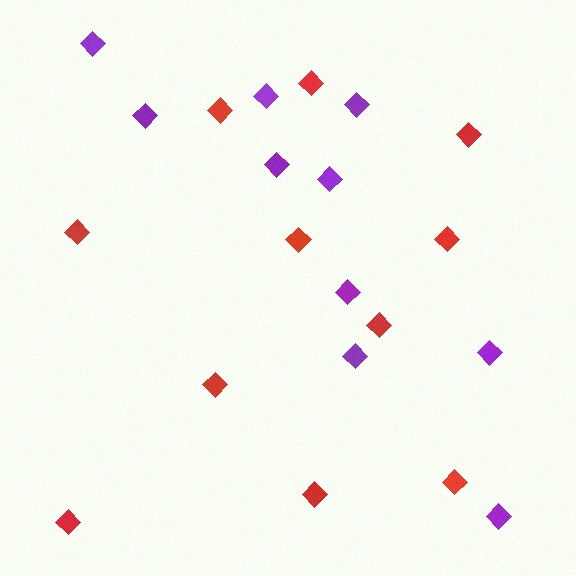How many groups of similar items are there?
There are 2 groups: one group of purple diamonds (10) and one group of red diamonds (11).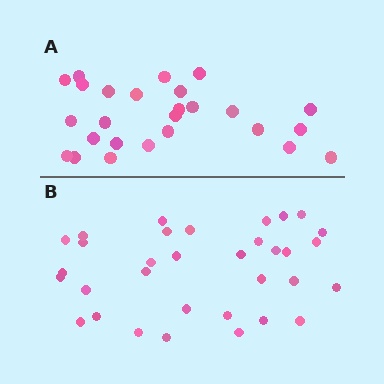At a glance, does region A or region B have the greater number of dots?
Region B (the bottom region) has more dots.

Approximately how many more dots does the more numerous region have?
Region B has roughly 8 or so more dots than region A.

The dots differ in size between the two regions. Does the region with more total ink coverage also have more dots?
No. Region A has more total ink coverage because its dots are larger, but region B actually contains more individual dots. Total area can be misleading — the number of items is what matters here.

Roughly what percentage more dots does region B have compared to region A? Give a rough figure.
About 25% more.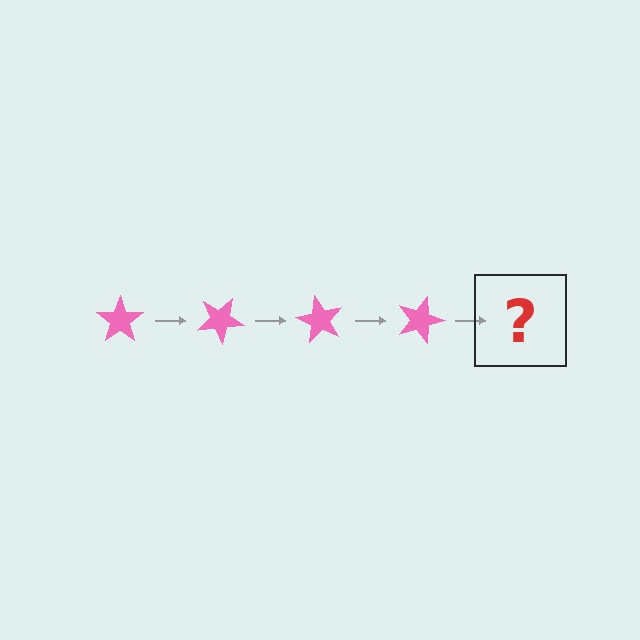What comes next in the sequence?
The next element should be a pink star rotated 120 degrees.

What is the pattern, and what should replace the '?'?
The pattern is that the star rotates 30 degrees each step. The '?' should be a pink star rotated 120 degrees.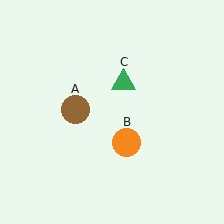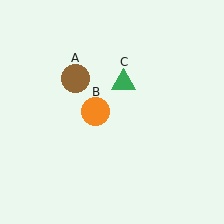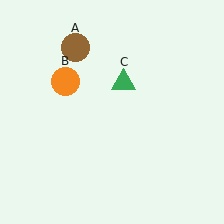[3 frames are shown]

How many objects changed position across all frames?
2 objects changed position: brown circle (object A), orange circle (object B).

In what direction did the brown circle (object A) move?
The brown circle (object A) moved up.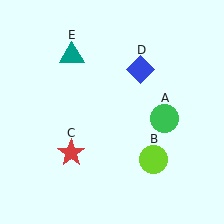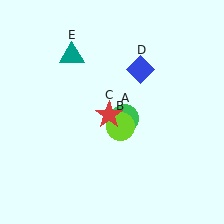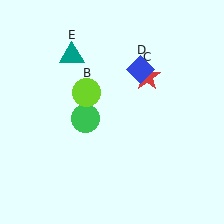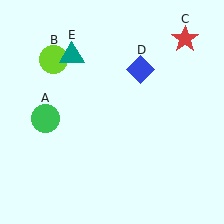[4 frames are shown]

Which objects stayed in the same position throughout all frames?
Blue diamond (object D) and teal triangle (object E) remained stationary.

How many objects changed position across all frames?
3 objects changed position: green circle (object A), lime circle (object B), red star (object C).